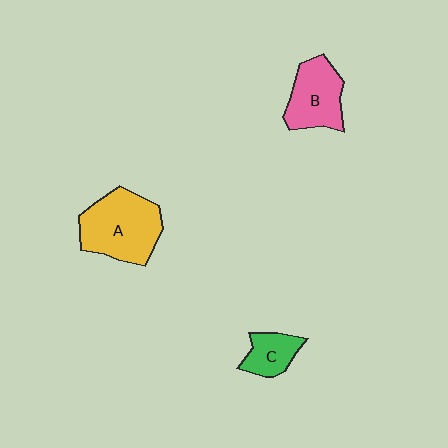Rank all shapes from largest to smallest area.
From largest to smallest: A (yellow), B (pink), C (green).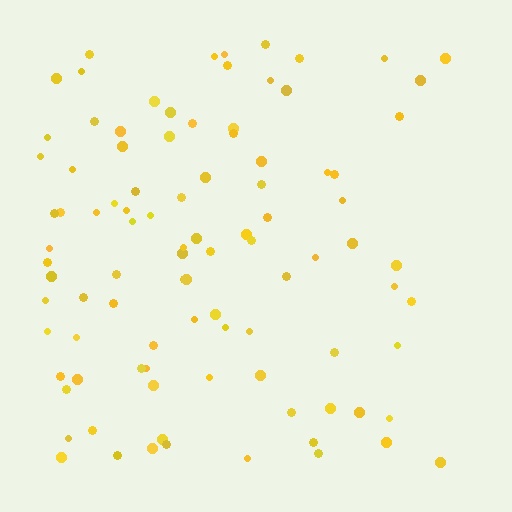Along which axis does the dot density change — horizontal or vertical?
Horizontal.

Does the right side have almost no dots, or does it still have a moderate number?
Still a moderate number, just noticeably fewer than the left.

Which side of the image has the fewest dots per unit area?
The right.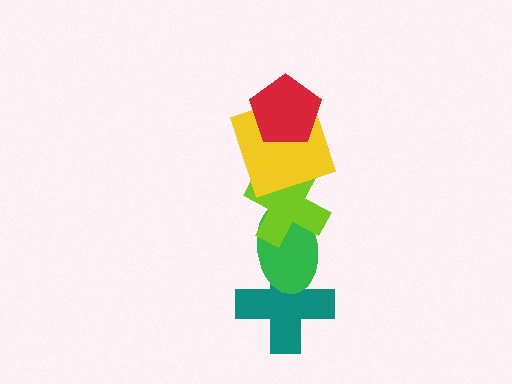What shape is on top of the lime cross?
The yellow square is on top of the lime cross.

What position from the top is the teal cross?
The teal cross is 5th from the top.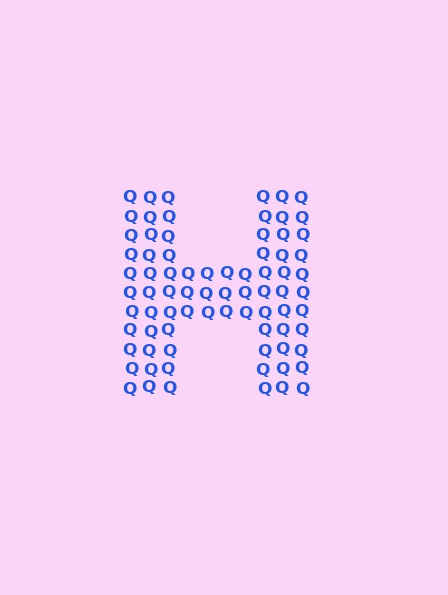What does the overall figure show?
The overall figure shows the letter H.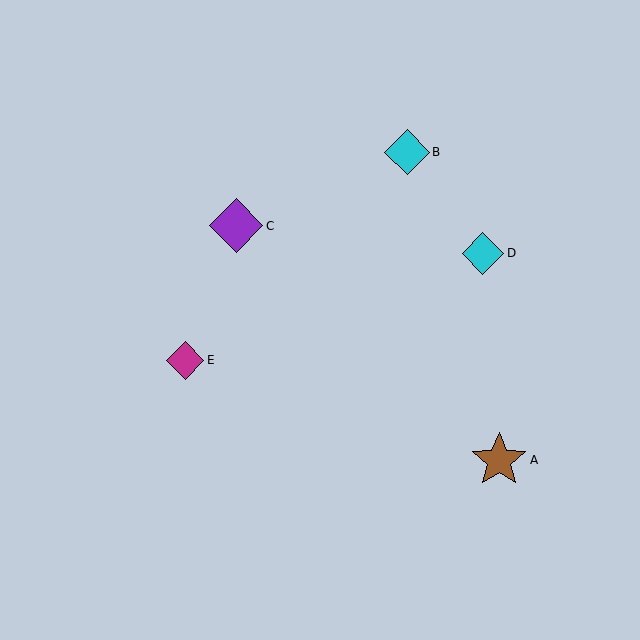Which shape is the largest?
The brown star (labeled A) is the largest.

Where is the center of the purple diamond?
The center of the purple diamond is at (236, 226).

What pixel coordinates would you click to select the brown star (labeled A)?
Click at (499, 460) to select the brown star A.